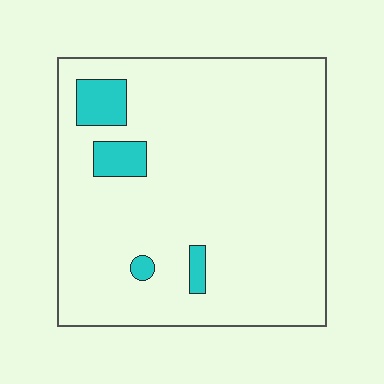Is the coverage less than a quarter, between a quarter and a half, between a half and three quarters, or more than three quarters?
Less than a quarter.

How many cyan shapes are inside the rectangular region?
4.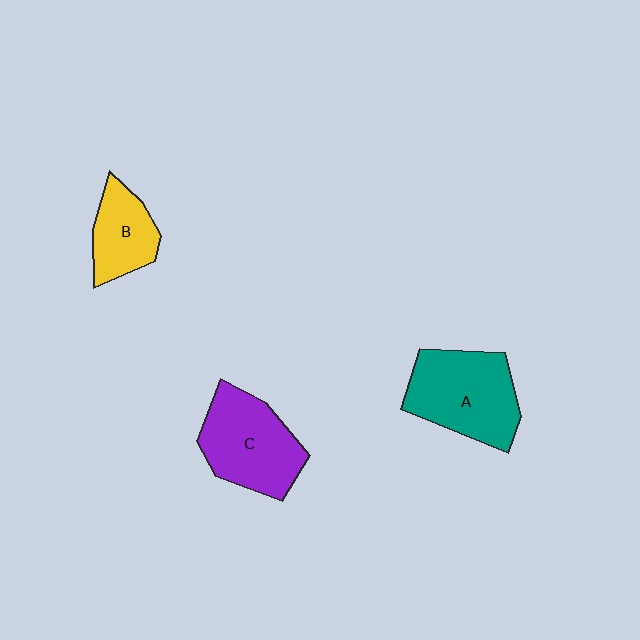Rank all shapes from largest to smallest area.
From largest to smallest: A (teal), C (purple), B (yellow).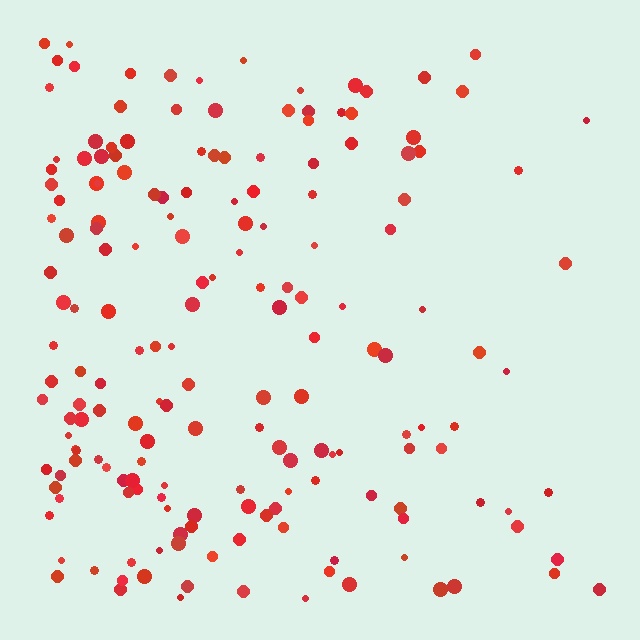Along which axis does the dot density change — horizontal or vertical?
Horizontal.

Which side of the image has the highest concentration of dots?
The left.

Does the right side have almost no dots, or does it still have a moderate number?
Still a moderate number, just noticeably fewer than the left.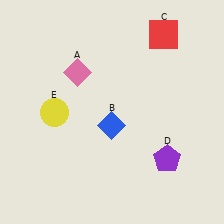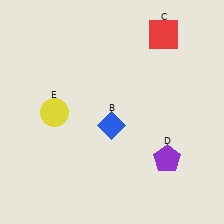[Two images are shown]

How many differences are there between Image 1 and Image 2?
There is 1 difference between the two images.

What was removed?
The pink diamond (A) was removed in Image 2.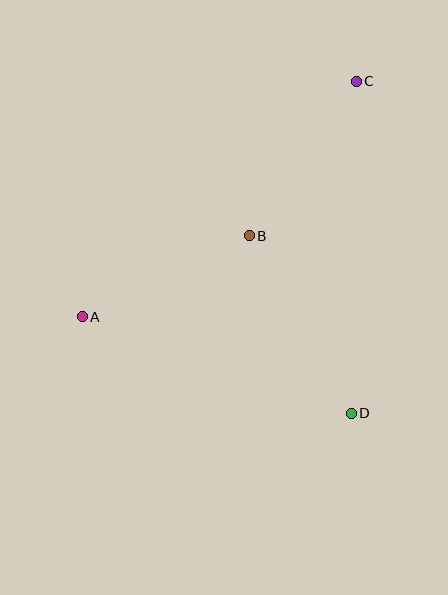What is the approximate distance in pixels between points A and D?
The distance between A and D is approximately 286 pixels.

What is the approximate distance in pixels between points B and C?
The distance between B and C is approximately 188 pixels.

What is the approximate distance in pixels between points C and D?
The distance between C and D is approximately 332 pixels.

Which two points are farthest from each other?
Points A and C are farthest from each other.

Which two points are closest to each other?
Points A and B are closest to each other.